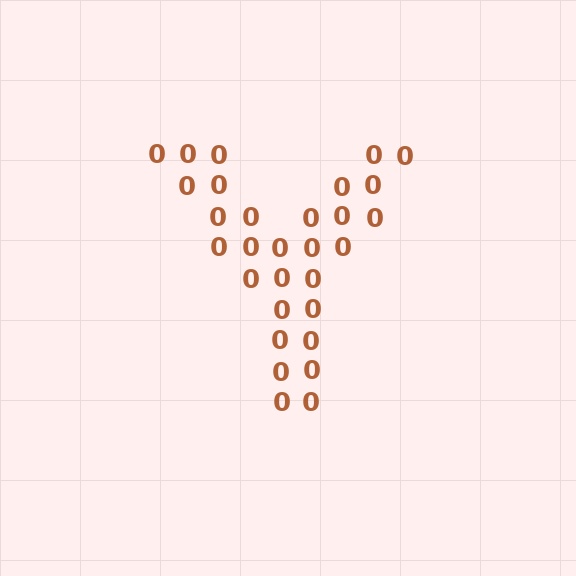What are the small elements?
The small elements are digit 0's.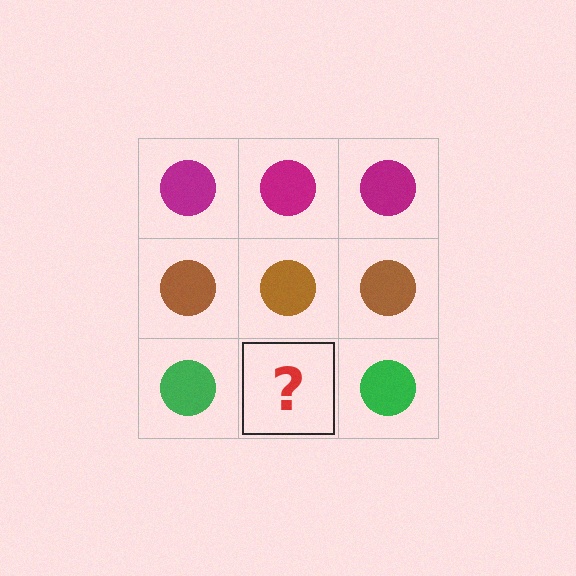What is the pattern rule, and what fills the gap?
The rule is that each row has a consistent color. The gap should be filled with a green circle.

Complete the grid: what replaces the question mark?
The question mark should be replaced with a green circle.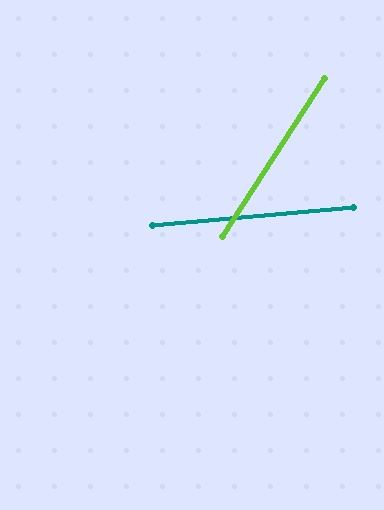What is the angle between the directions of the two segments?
Approximately 52 degrees.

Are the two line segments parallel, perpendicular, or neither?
Neither parallel nor perpendicular — they differ by about 52°.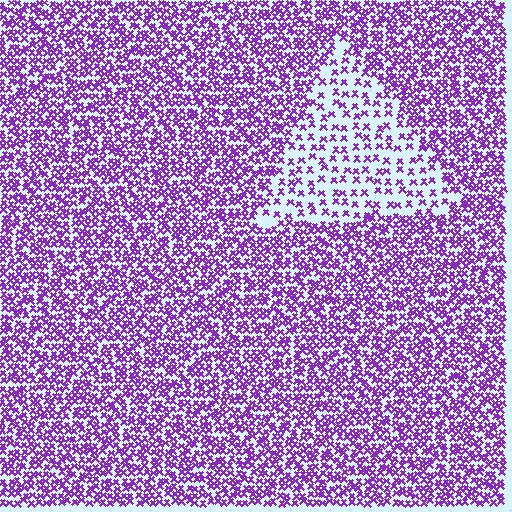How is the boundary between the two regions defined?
The boundary is defined by a change in element density (approximately 2.4x ratio). All elements are the same color, size, and shape.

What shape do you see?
I see a triangle.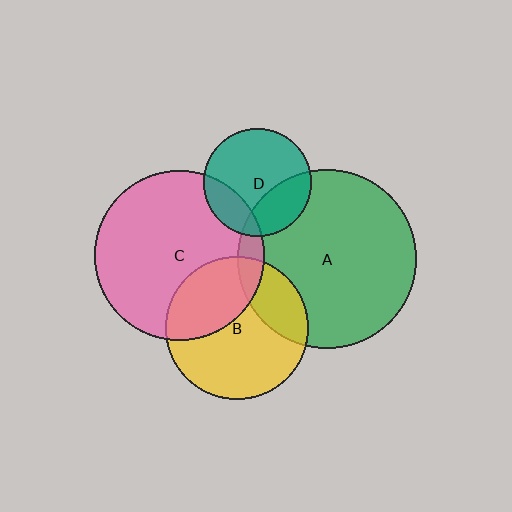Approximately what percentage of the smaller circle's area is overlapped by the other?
Approximately 35%.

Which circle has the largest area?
Circle A (green).